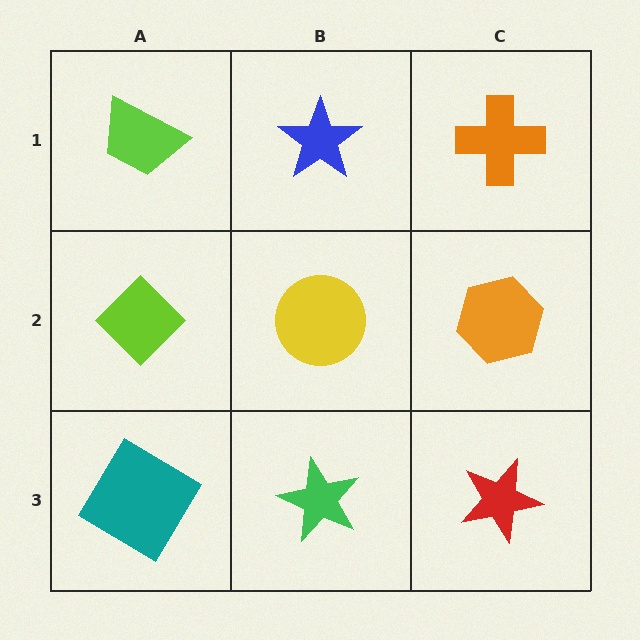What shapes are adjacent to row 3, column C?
An orange hexagon (row 2, column C), a green star (row 3, column B).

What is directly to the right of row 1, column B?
An orange cross.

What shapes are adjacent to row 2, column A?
A lime trapezoid (row 1, column A), a teal diamond (row 3, column A), a yellow circle (row 2, column B).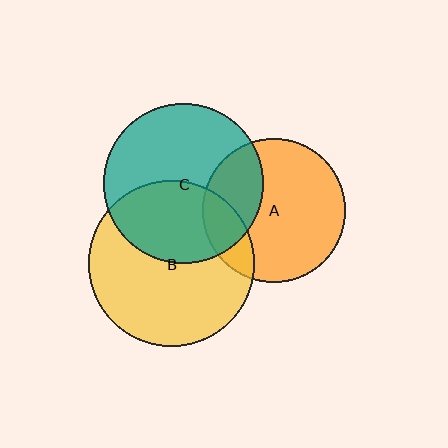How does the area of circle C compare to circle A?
Approximately 1.2 times.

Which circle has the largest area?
Circle B (yellow).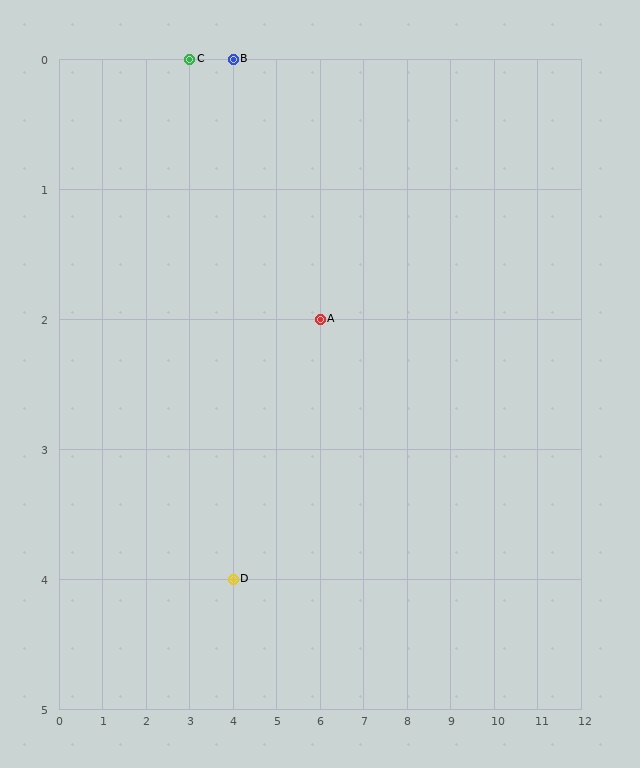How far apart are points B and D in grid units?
Points B and D are 4 rows apart.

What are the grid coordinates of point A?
Point A is at grid coordinates (6, 2).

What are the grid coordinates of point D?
Point D is at grid coordinates (4, 4).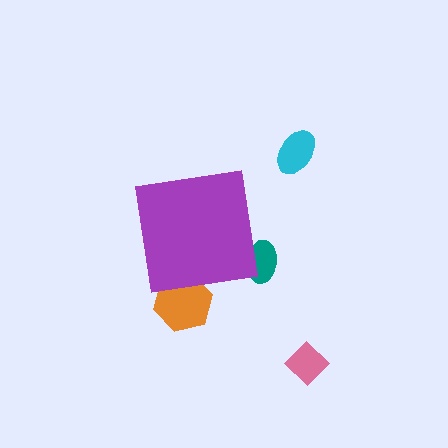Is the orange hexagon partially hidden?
Yes, the orange hexagon is partially hidden behind the purple square.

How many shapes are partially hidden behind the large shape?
2 shapes are partially hidden.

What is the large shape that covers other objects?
A purple square.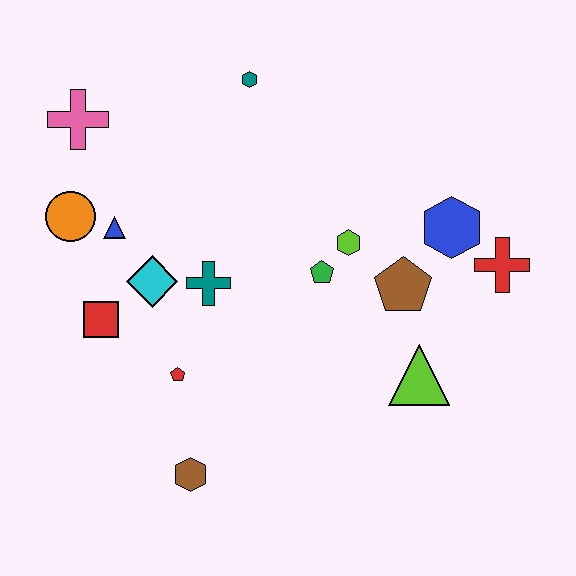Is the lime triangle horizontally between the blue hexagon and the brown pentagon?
Yes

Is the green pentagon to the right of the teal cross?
Yes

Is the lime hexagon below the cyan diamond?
No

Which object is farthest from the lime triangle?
The pink cross is farthest from the lime triangle.